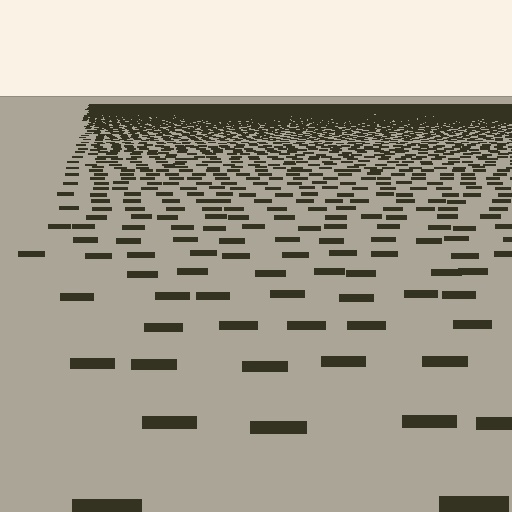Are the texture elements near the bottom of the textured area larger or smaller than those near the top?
Larger. Near the bottom, elements are closer to the viewer and appear at a bigger on-screen size.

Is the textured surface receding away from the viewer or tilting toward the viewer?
The surface is receding away from the viewer. Texture elements get smaller and denser toward the top.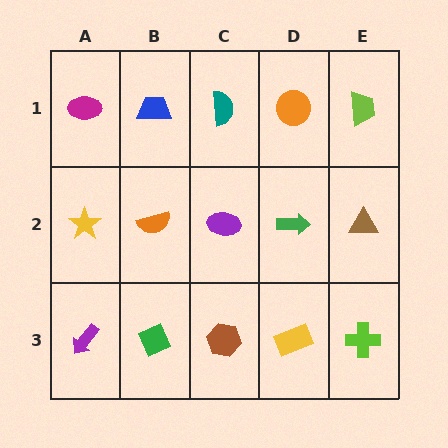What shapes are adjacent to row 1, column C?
A purple ellipse (row 2, column C), a blue trapezoid (row 1, column B), an orange circle (row 1, column D).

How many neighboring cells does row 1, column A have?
2.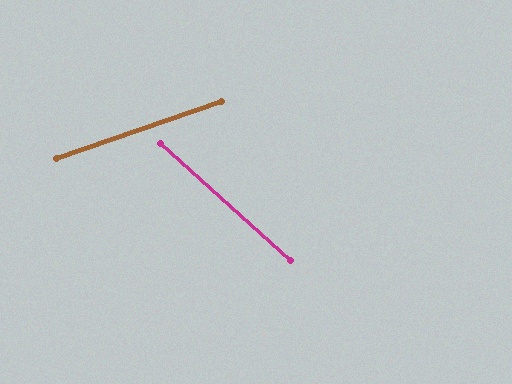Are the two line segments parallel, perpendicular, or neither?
Neither parallel nor perpendicular — they differ by about 61°.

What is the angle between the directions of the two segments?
Approximately 61 degrees.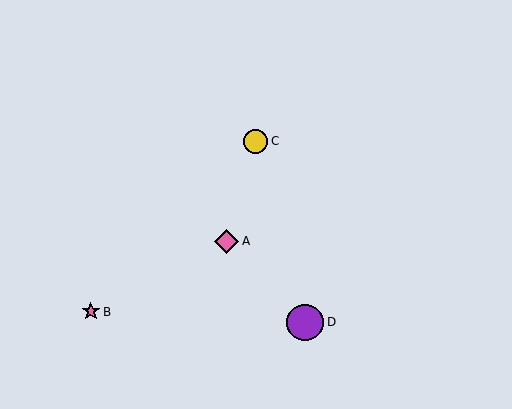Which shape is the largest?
The purple circle (labeled D) is the largest.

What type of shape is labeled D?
Shape D is a purple circle.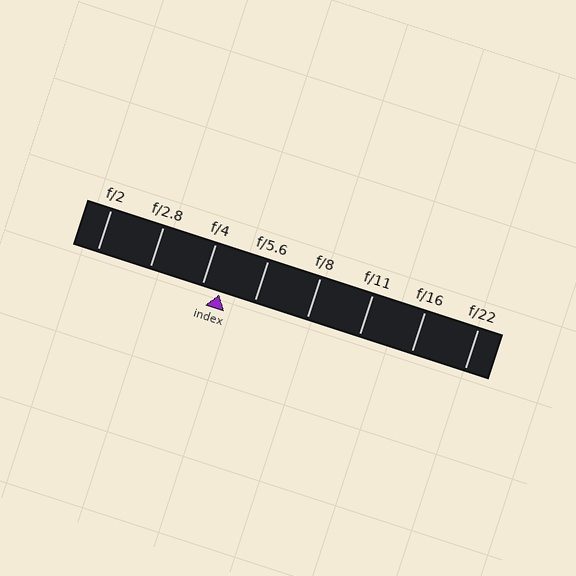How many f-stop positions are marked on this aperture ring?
There are 8 f-stop positions marked.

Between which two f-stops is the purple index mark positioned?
The index mark is between f/4 and f/5.6.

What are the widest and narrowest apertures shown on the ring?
The widest aperture shown is f/2 and the narrowest is f/22.